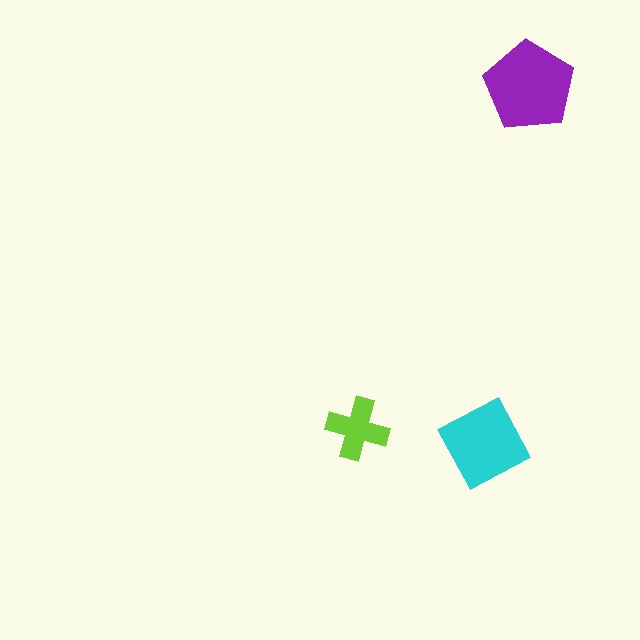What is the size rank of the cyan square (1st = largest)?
2nd.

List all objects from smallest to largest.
The lime cross, the cyan square, the purple pentagon.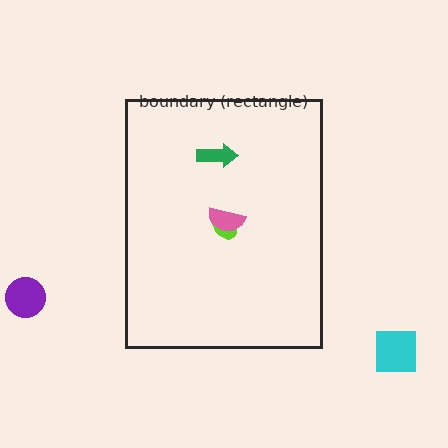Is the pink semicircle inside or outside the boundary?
Inside.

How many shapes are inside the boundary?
3 inside, 2 outside.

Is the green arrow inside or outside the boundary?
Inside.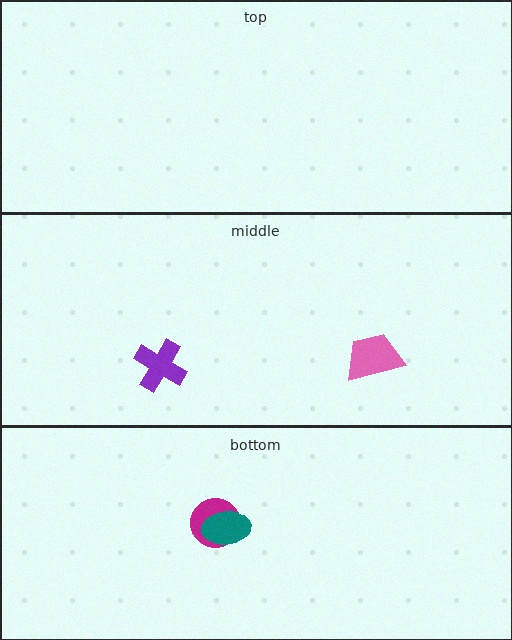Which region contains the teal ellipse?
The bottom region.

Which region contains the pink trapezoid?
The middle region.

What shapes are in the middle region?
The pink trapezoid, the purple cross.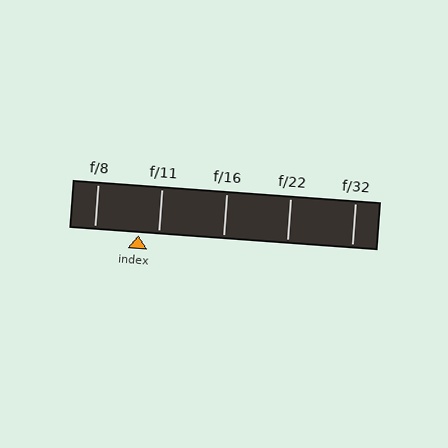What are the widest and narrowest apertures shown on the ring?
The widest aperture shown is f/8 and the narrowest is f/32.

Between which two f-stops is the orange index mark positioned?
The index mark is between f/8 and f/11.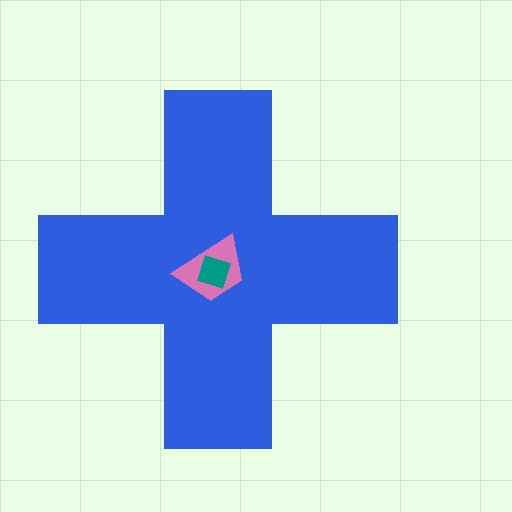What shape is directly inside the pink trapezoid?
The teal square.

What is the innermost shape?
The teal square.